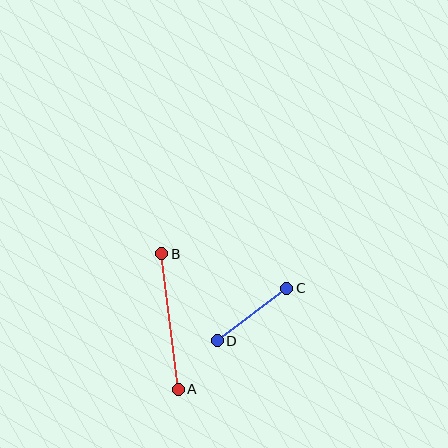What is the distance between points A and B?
The distance is approximately 136 pixels.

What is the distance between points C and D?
The distance is approximately 87 pixels.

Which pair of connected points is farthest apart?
Points A and B are farthest apart.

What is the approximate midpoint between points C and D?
The midpoint is at approximately (252, 314) pixels.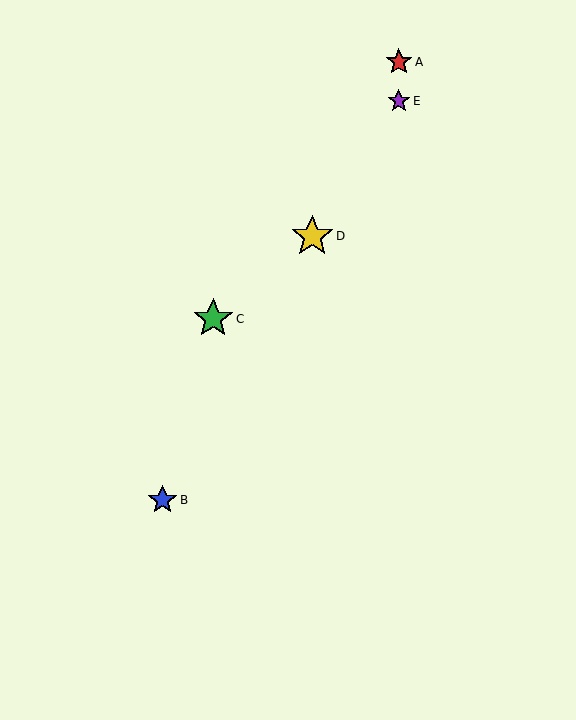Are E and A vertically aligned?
Yes, both are at x≈399.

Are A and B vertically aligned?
No, A is at x≈399 and B is at x≈163.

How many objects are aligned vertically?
2 objects (A, E) are aligned vertically.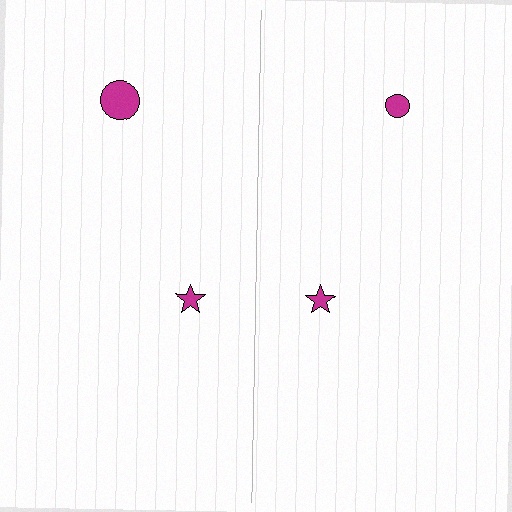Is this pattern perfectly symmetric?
No, the pattern is not perfectly symmetric. The magenta circle on the right side has a different size than its mirror counterpart.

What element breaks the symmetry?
The magenta circle on the right side has a different size than its mirror counterpart.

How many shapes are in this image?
There are 4 shapes in this image.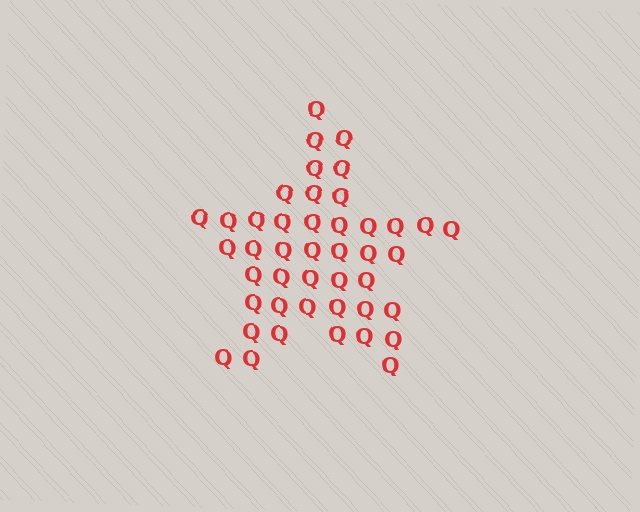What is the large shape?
The large shape is a star.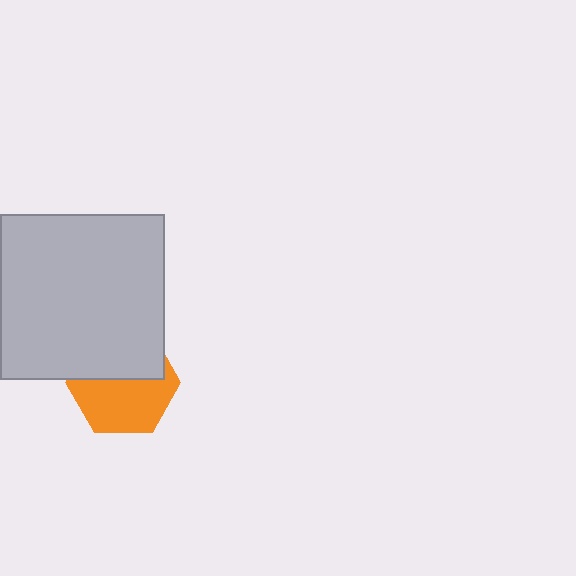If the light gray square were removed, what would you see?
You would see the complete orange hexagon.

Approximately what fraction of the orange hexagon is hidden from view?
Roughly 44% of the orange hexagon is hidden behind the light gray square.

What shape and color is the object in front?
The object in front is a light gray square.